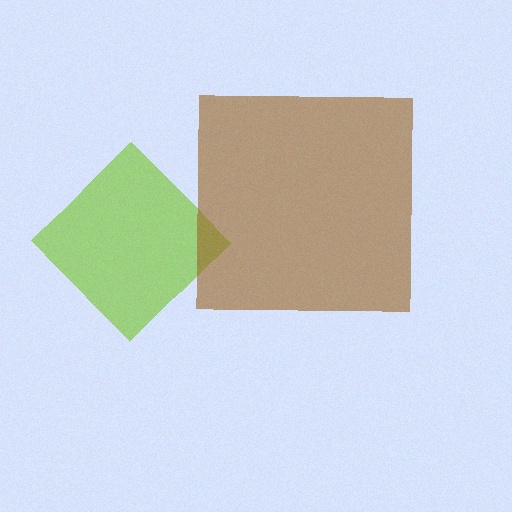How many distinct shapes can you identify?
There are 2 distinct shapes: a lime diamond, a brown square.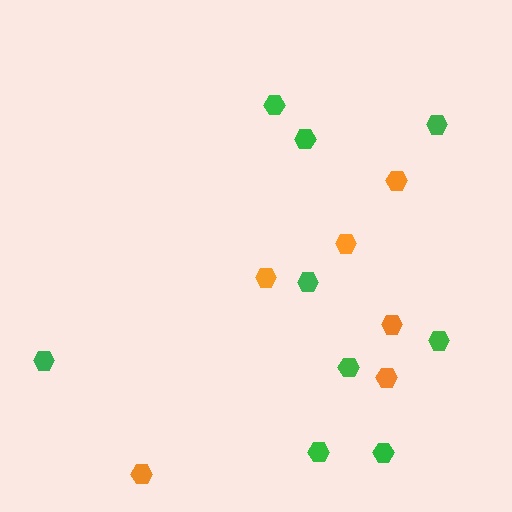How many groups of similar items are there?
There are 2 groups: one group of green hexagons (9) and one group of orange hexagons (6).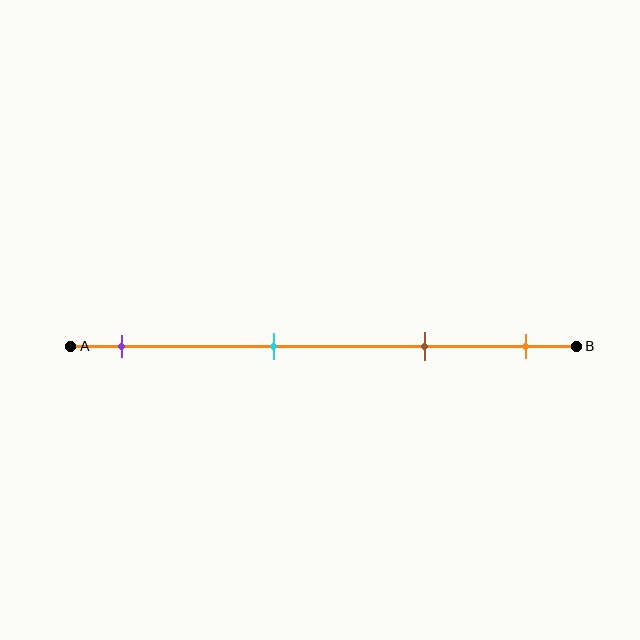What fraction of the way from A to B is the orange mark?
The orange mark is approximately 90% (0.9) of the way from A to B.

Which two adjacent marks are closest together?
The brown and orange marks are the closest adjacent pair.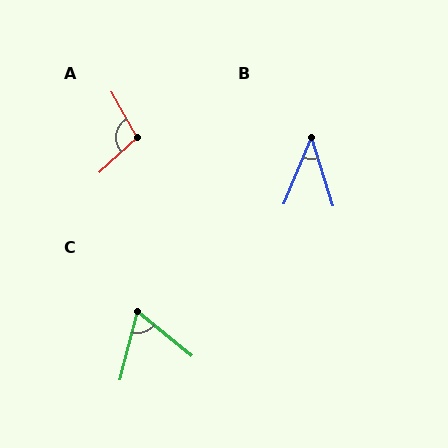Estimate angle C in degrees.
Approximately 65 degrees.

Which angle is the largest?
A, at approximately 104 degrees.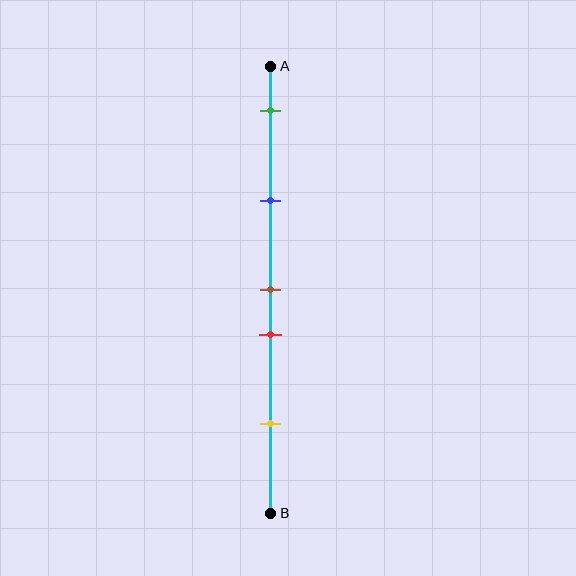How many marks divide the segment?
There are 5 marks dividing the segment.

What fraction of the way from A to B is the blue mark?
The blue mark is approximately 30% (0.3) of the way from A to B.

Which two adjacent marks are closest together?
The brown and red marks are the closest adjacent pair.